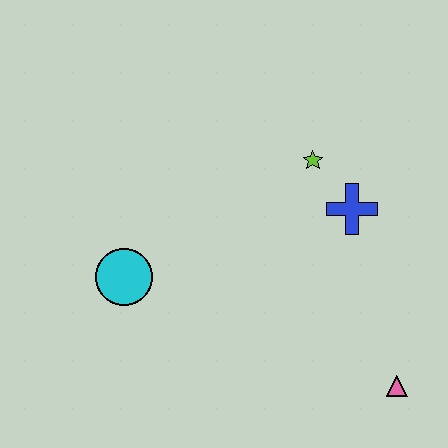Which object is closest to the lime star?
The blue cross is closest to the lime star.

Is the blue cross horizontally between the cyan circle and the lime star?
No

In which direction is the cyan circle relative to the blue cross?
The cyan circle is to the left of the blue cross.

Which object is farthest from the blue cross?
The cyan circle is farthest from the blue cross.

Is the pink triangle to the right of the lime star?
Yes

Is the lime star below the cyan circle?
No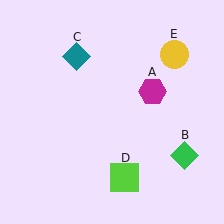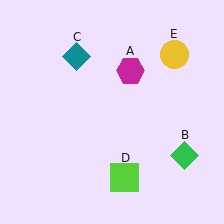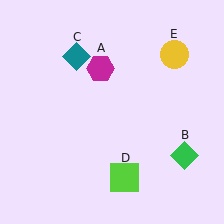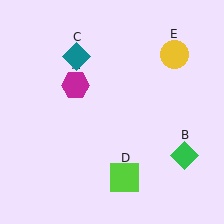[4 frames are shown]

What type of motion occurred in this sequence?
The magenta hexagon (object A) rotated counterclockwise around the center of the scene.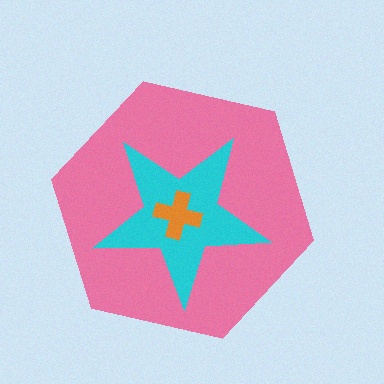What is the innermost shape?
The orange cross.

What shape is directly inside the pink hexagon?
The cyan star.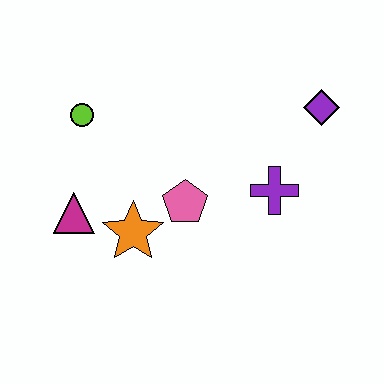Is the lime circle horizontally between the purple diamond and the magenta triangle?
Yes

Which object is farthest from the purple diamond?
The magenta triangle is farthest from the purple diamond.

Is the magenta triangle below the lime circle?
Yes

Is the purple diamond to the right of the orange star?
Yes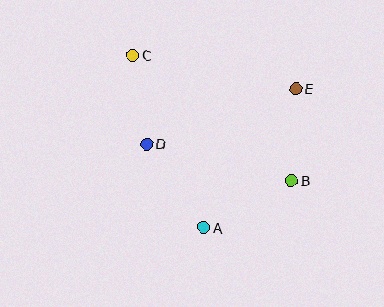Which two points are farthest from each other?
Points B and C are farthest from each other.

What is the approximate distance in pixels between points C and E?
The distance between C and E is approximately 167 pixels.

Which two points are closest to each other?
Points C and D are closest to each other.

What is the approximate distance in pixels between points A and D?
The distance between A and D is approximately 102 pixels.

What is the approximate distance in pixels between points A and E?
The distance between A and E is approximately 167 pixels.